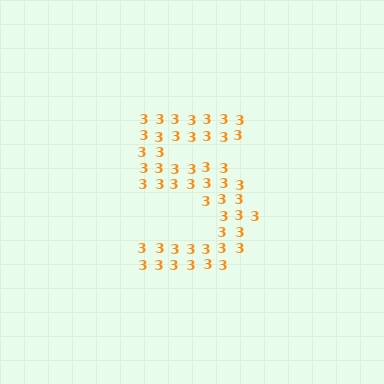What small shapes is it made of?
It is made of small digit 3's.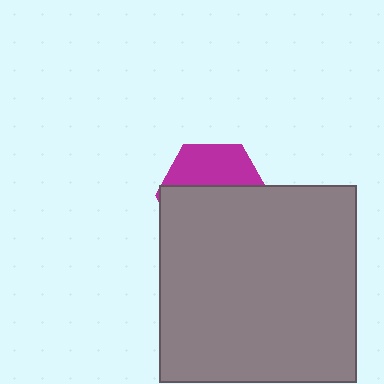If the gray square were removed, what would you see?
You would see the complete magenta hexagon.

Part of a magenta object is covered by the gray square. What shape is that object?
It is a hexagon.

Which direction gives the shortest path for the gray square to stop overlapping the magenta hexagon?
Moving down gives the shortest separation.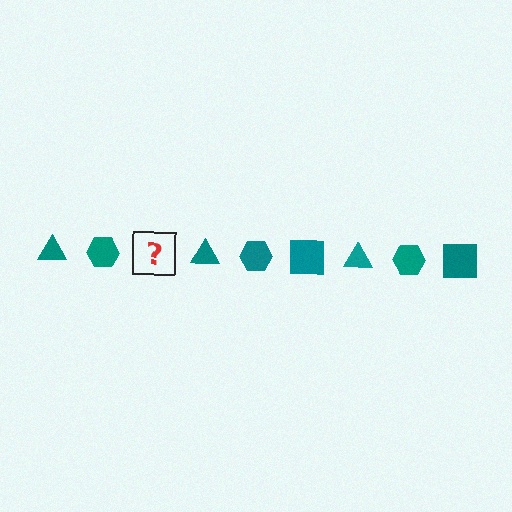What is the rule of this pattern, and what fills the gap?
The rule is that the pattern cycles through triangle, hexagon, square shapes in teal. The gap should be filled with a teal square.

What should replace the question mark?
The question mark should be replaced with a teal square.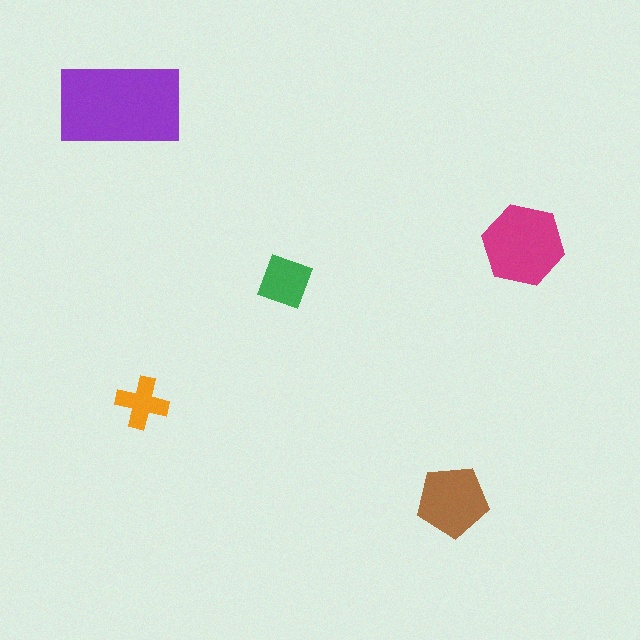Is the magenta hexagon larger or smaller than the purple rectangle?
Smaller.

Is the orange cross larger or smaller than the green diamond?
Smaller.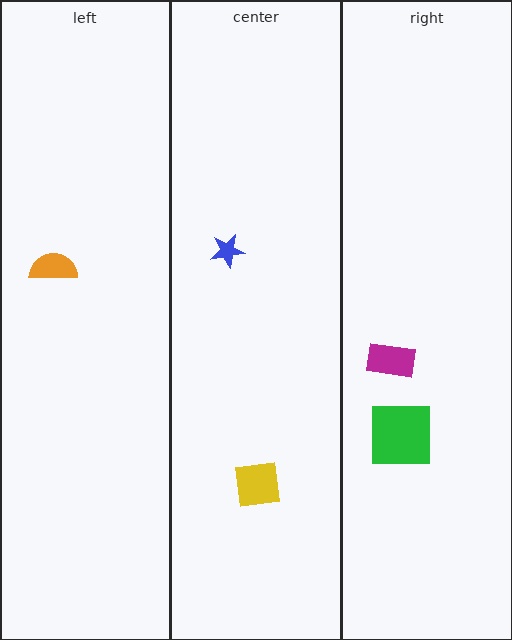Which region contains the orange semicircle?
The left region.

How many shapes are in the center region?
2.